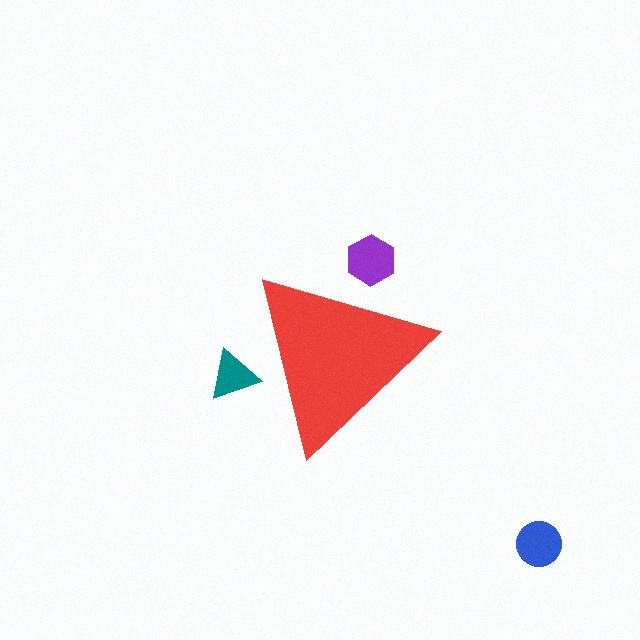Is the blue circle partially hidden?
No, the blue circle is fully visible.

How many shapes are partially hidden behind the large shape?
2 shapes are partially hidden.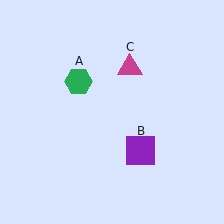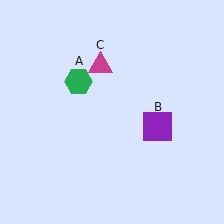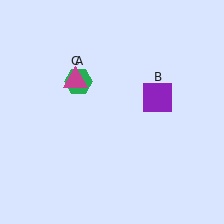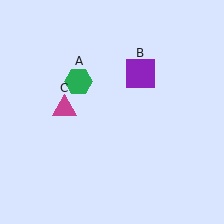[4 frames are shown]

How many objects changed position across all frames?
2 objects changed position: purple square (object B), magenta triangle (object C).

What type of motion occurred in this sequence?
The purple square (object B), magenta triangle (object C) rotated counterclockwise around the center of the scene.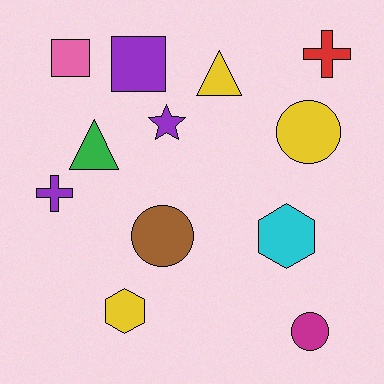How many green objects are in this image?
There is 1 green object.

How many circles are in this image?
There are 3 circles.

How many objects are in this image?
There are 12 objects.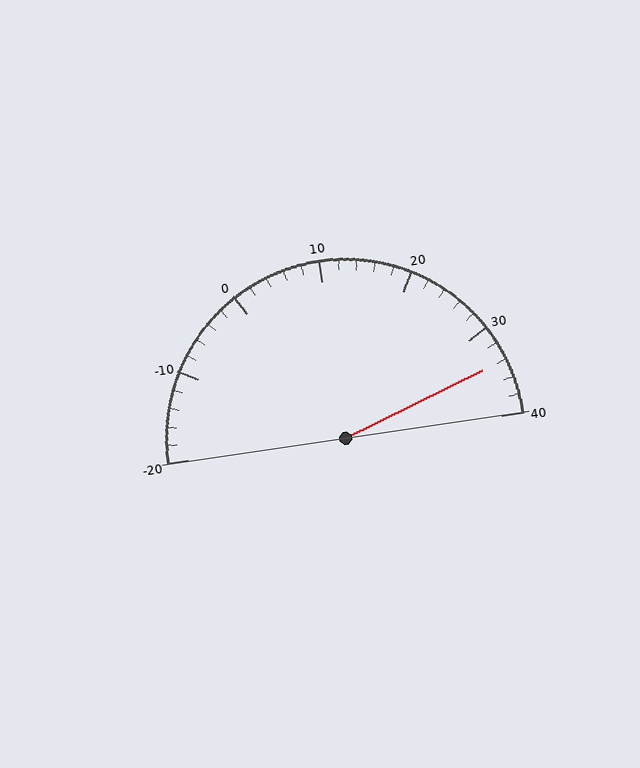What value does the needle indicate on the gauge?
The needle indicates approximately 34.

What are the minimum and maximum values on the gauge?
The gauge ranges from -20 to 40.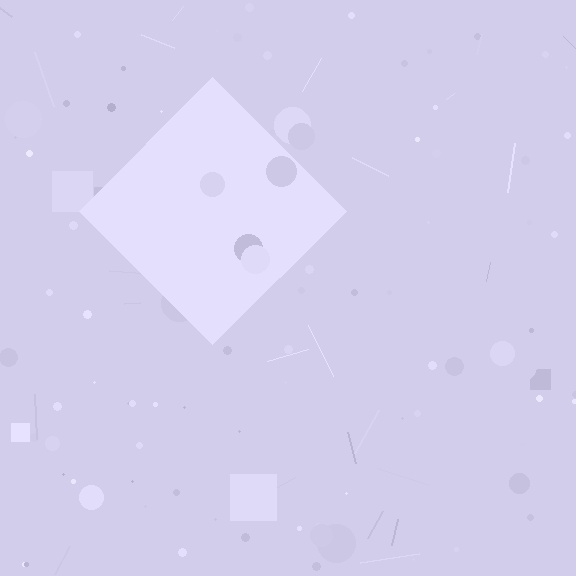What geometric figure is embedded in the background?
A diamond is embedded in the background.